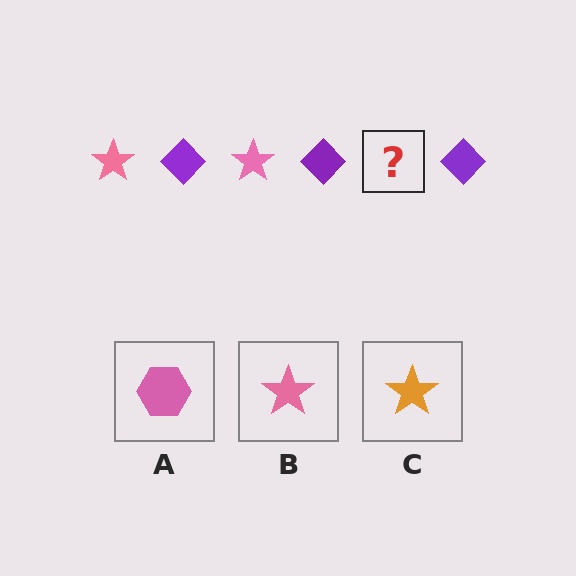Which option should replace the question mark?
Option B.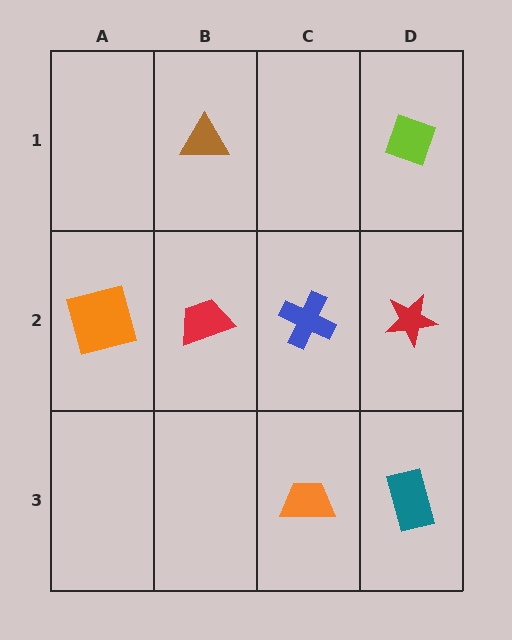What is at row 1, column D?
A lime diamond.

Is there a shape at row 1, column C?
No, that cell is empty.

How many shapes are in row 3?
2 shapes.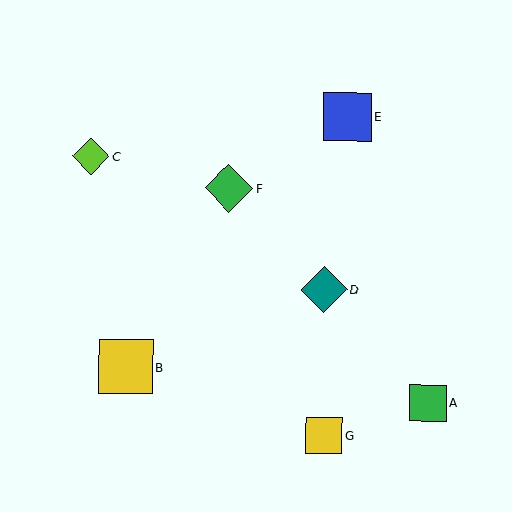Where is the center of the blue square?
The center of the blue square is at (348, 116).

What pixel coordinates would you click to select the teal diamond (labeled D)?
Click at (324, 290) to select the teal diamond D.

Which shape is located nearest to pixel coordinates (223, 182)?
The green diamond (labeled F) at (229, 188) is nearest to that location.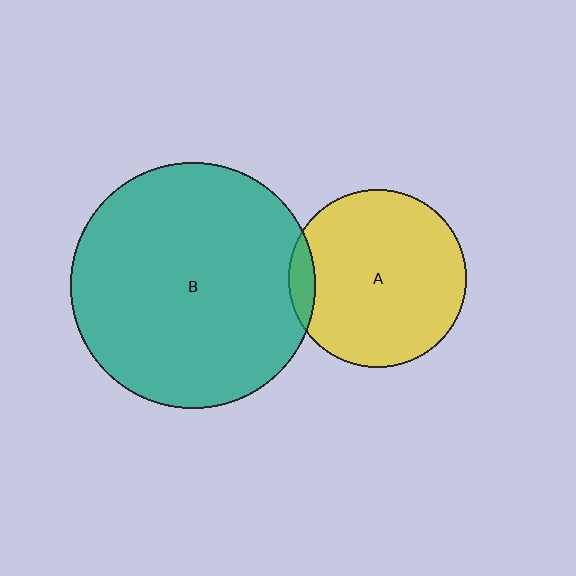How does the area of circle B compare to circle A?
Approximately 1.9 times.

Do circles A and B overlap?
Yes.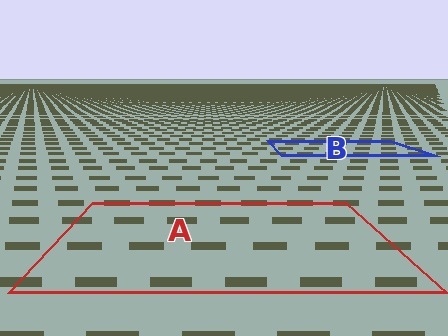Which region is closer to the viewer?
Region A is closer. The texture elements there are larger and more spread out.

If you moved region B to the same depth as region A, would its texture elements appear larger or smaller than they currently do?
They would appear larger. At a closer depth, the same texture elements are projected at a bigger on-screen size.